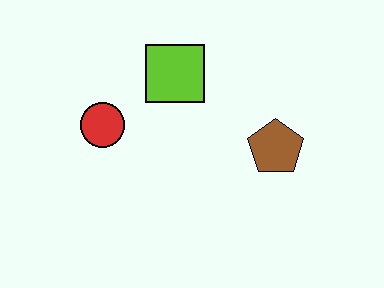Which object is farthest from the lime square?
The brown pentagon is farthest from the lime square.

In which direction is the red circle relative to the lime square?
The red circle is to the left of the lime square.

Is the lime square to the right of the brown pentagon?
No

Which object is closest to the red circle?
The lime square is closest to the red circle.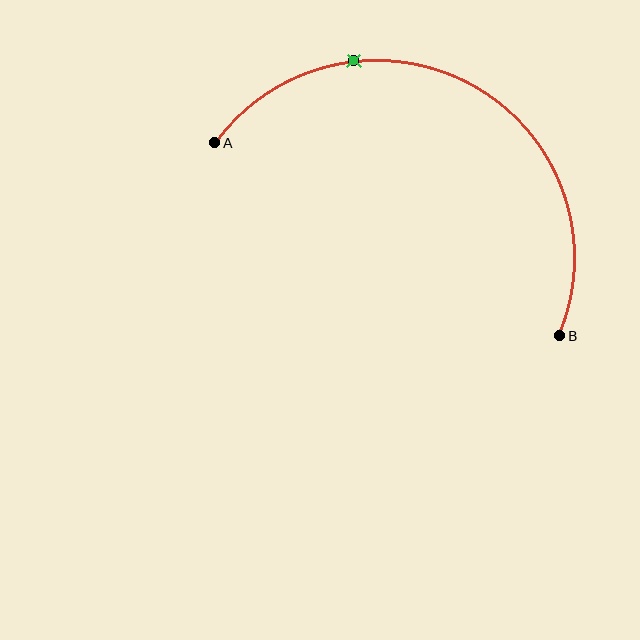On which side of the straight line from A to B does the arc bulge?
The arc bulges above the straight line connecting A and B.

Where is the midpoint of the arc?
The arc midpoint is the point on the curve farthest from the straight line joining A and B. It sits above that line.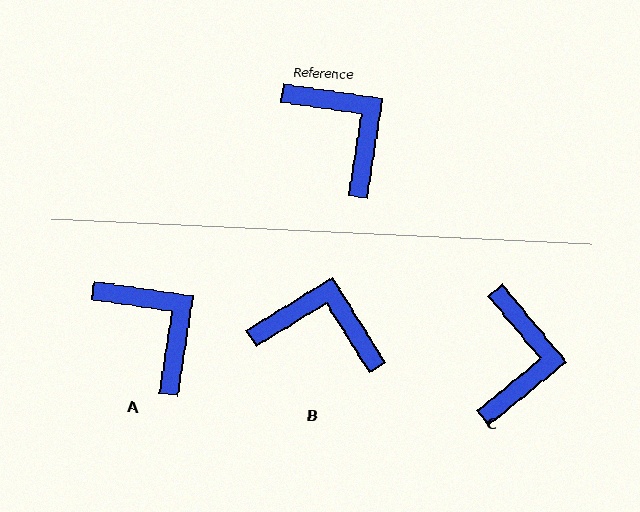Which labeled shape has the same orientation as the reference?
A.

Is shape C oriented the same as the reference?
No, it is off by about 42 degrees.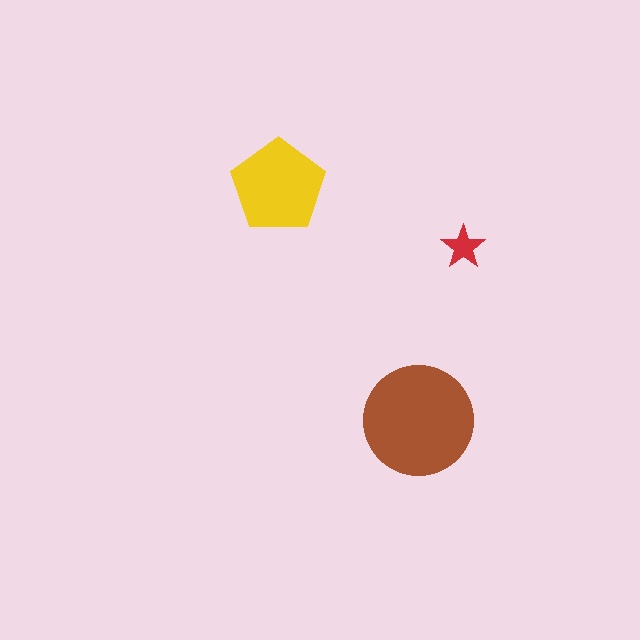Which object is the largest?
The brown circle.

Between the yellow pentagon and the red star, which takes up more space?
The yellow pentagon.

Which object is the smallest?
The red star.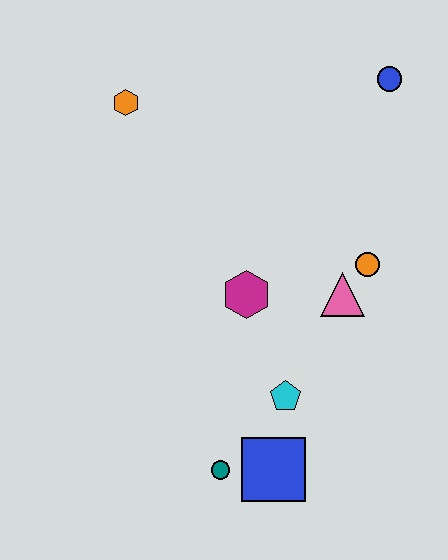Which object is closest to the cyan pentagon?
The blue square is closest to the cyan pentagon.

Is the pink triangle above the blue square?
Yes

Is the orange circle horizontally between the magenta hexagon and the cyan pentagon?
No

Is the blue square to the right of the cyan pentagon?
No